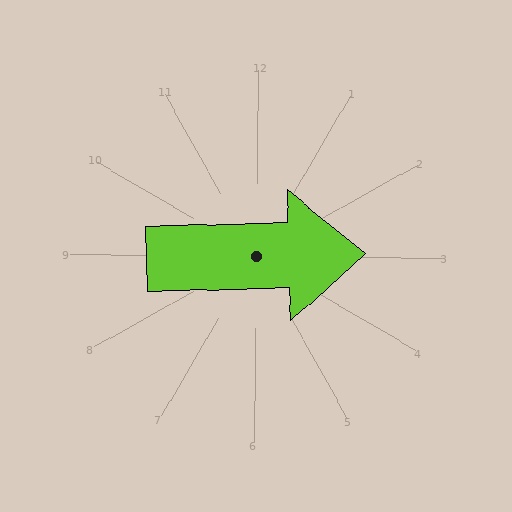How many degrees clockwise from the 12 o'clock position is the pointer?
Approximately 88 degrees.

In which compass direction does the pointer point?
East.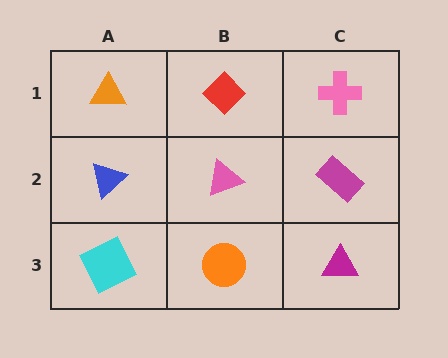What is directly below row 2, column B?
An orange circle.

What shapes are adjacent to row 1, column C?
A magenta rectangle (row 2, column C), a red diamond (row 1, column B).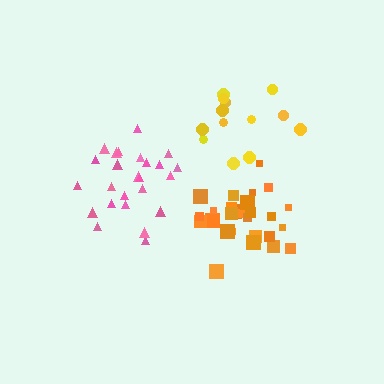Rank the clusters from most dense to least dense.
orange, pink, yellow.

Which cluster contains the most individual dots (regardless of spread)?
Orange (29).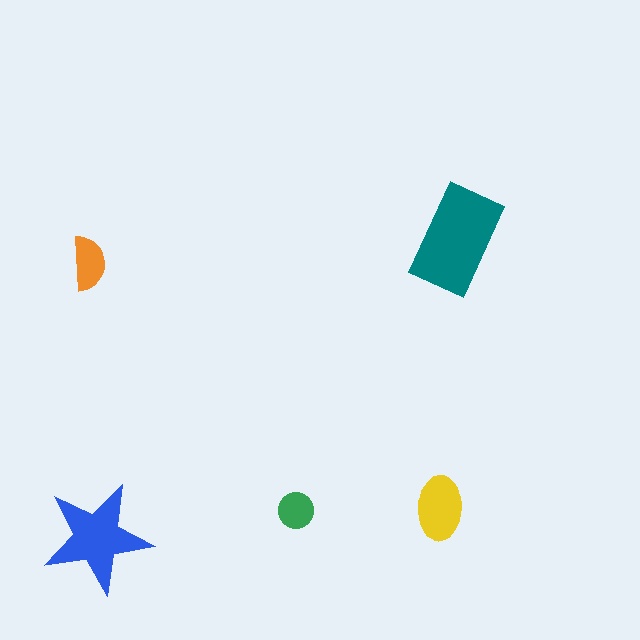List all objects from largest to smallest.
The teal rectangle, the blue star, the yellow ellipse, the orange semicircle, the green circle.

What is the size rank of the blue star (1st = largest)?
2nd.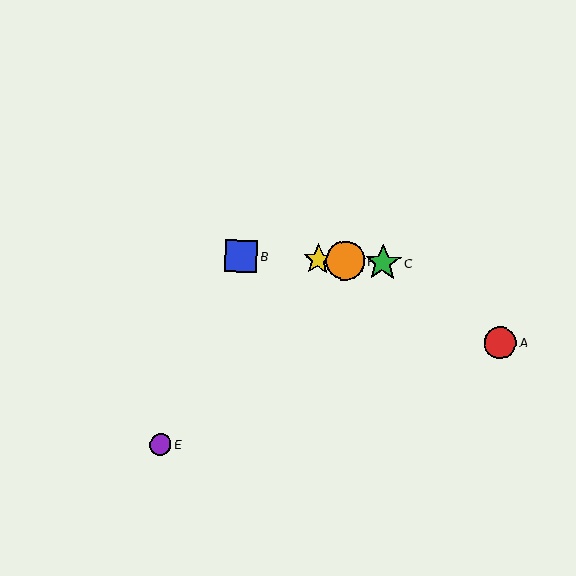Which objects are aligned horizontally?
Objects B, C, D, F are aligned horizontally.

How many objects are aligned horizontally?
4 objects (B, C, D, F) are aligned horizontally.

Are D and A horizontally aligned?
No, D is at y≈260 and A is at y≈342.